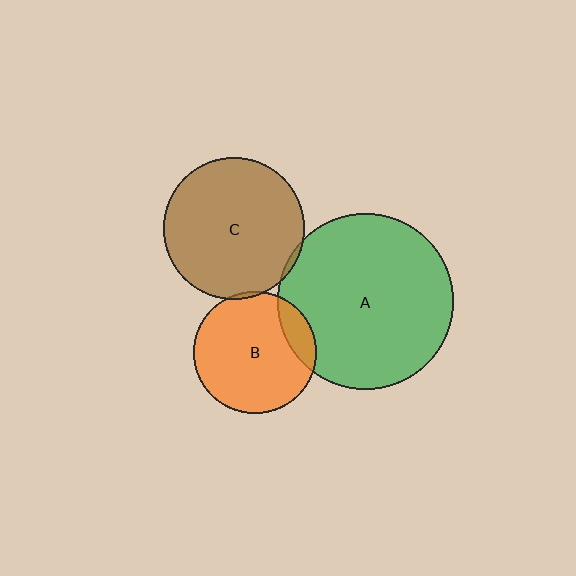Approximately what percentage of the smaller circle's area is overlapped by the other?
Approximately 15%.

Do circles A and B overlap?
Yes.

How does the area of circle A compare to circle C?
Approximately 1.5 times.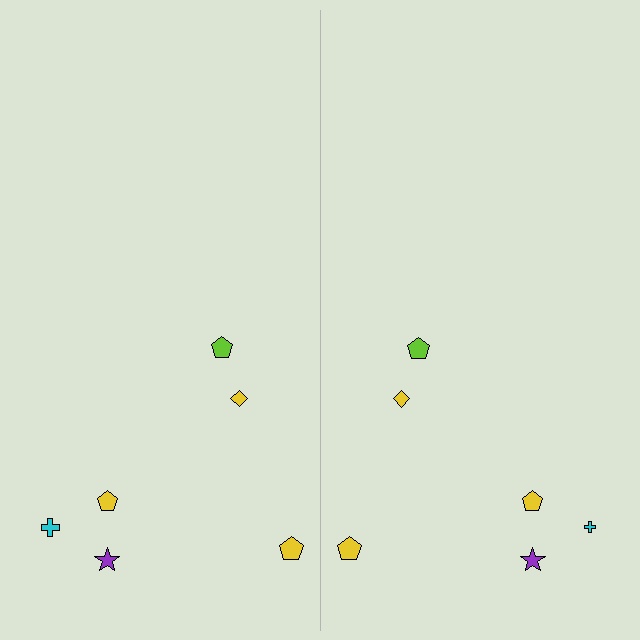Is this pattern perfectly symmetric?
No, the pattern is not perfectly symmetric. The cyan cross on the right side has a different size than its mirror counterpart.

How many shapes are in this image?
There are 12 shapes in this image.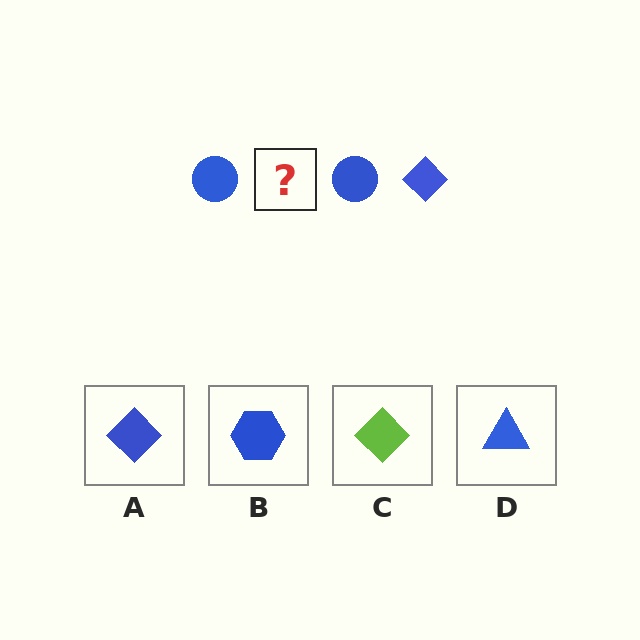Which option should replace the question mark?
Option A.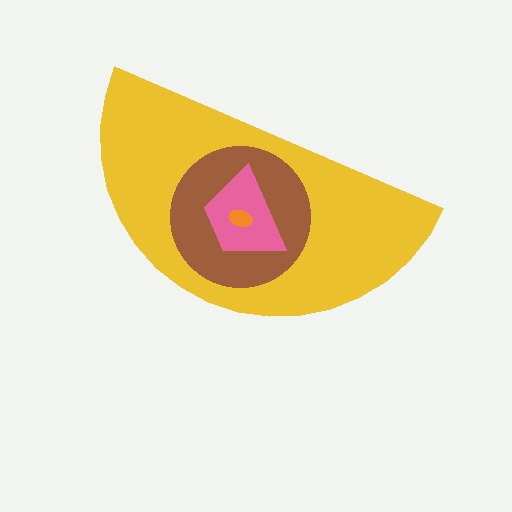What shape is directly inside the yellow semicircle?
The brown circle.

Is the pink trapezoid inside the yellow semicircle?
Yes.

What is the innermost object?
The orange ellipse.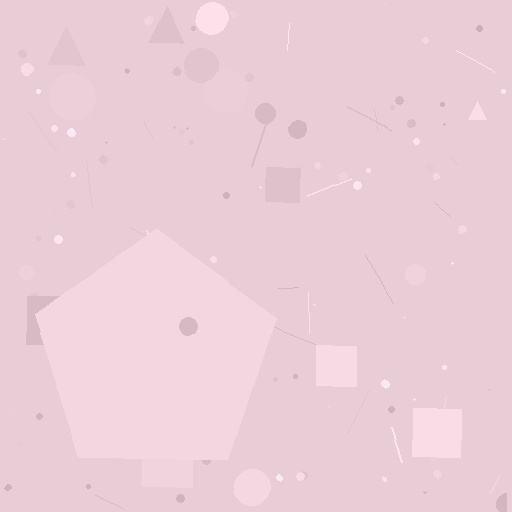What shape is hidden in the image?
A pentagon is hidden in the image.